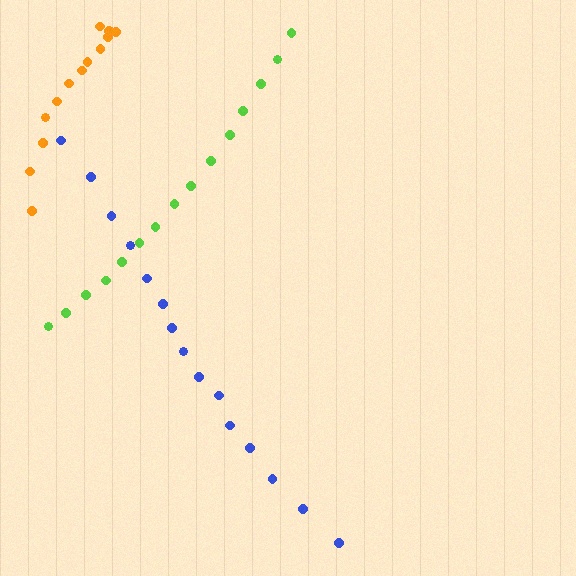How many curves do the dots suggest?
There are 3 distinct paths.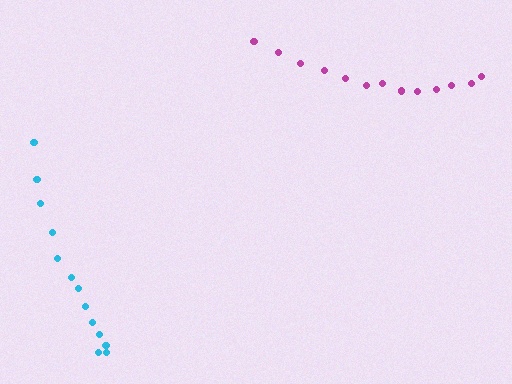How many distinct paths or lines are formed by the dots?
There are 2 distinct paths.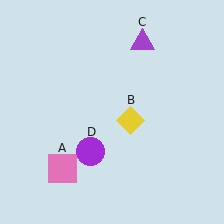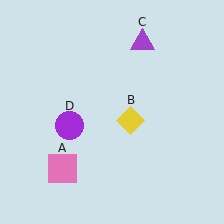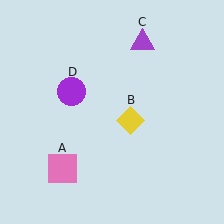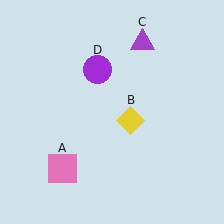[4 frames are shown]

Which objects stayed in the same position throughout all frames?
Pink square (object A) and yellow diamond (object B) and purple triangle (object C) remained stationary.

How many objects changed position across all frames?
1 object changed position: purple circle (object D).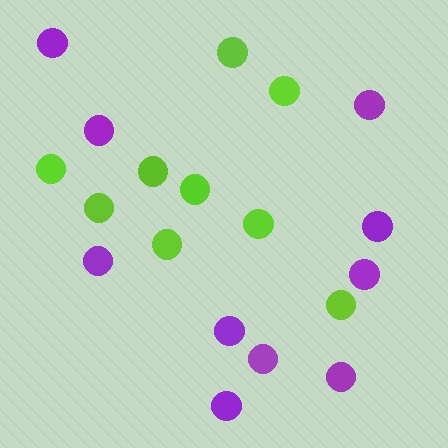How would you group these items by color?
There are 2 groups: one group of lime circles (9) and one group of purple circles (10).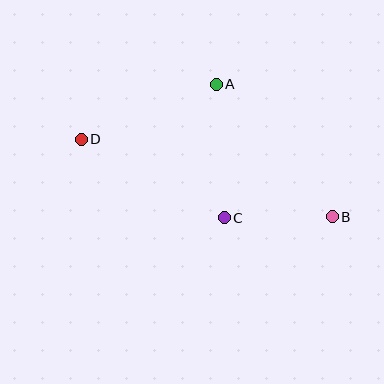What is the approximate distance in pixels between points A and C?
The distance between A and C is approximately 134 pixels.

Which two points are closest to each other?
Points B and C are closest to each other.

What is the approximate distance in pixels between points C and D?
The distance between C and D is approximately 163 pixels.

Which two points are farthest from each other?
Points B and D are farthest from each other.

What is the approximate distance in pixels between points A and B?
The distance between A and B is approximately 176 pixels.